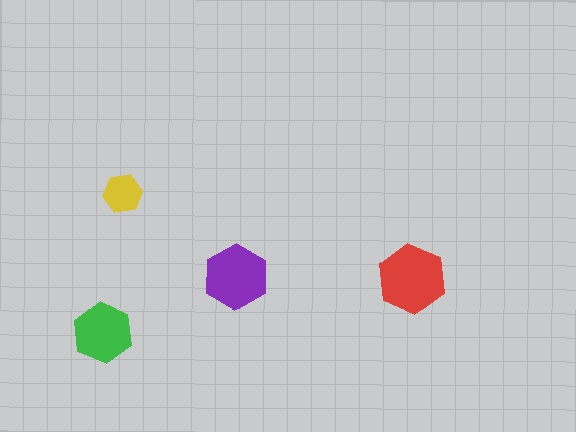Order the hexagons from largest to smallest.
the red one, the purple one, the green one, the yellow one.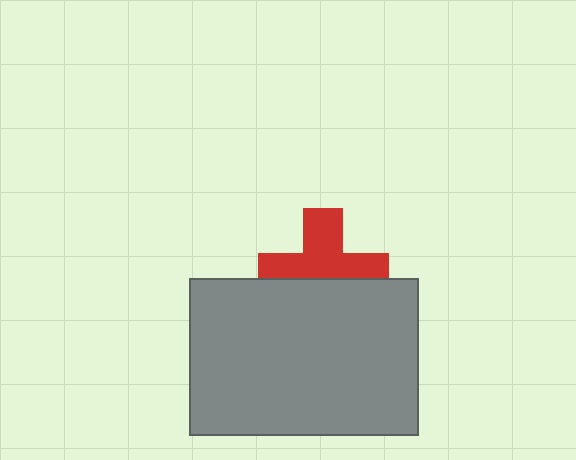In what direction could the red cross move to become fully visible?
The red cross could move up. That would shift it out from behind the gray rectangle entirely.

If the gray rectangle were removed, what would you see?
You would see the complete red cross.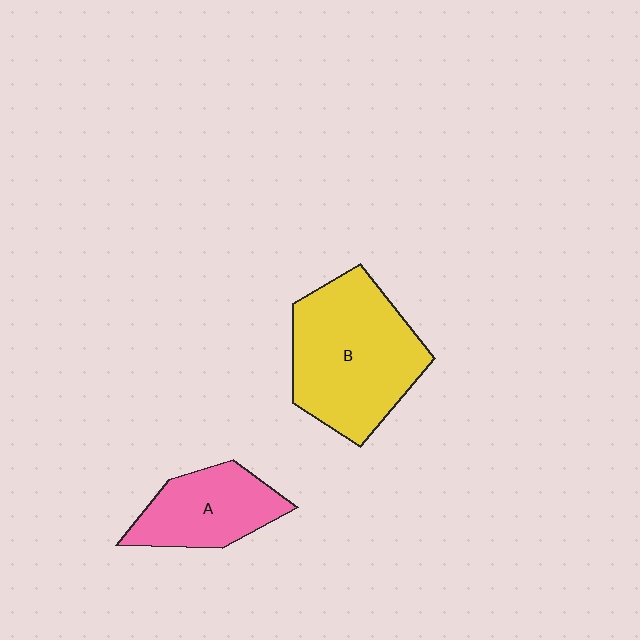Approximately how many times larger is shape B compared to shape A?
Approximately 1.7 times.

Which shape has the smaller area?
Shape A (pink).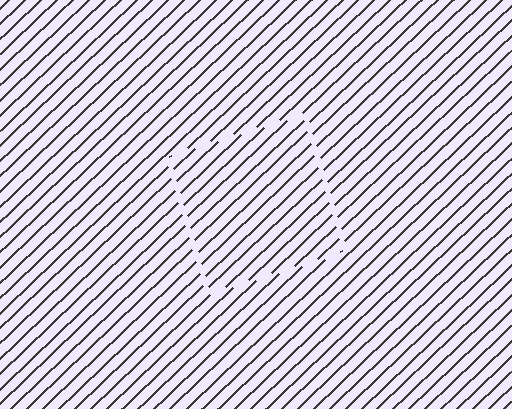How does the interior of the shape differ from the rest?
The interior of the shape contains the same grating, shifted by half a period — the contour is defined by the phase discontinuity where line-ends from the inner and outer gratings abut.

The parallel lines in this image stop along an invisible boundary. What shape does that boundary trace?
An illusory square. The interior of the shape contains the same grating, shifted by half a period — the contour is defined by the phase discontinuity where line-ends from the inner and outer gratings abut.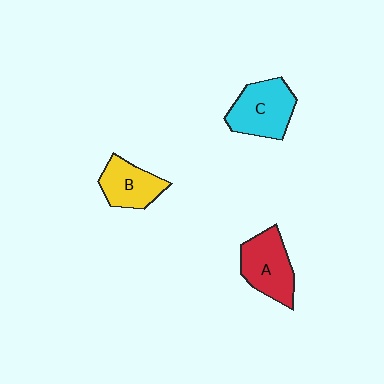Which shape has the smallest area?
Shape B (yellow).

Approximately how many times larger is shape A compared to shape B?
Approximately 1.2 times.